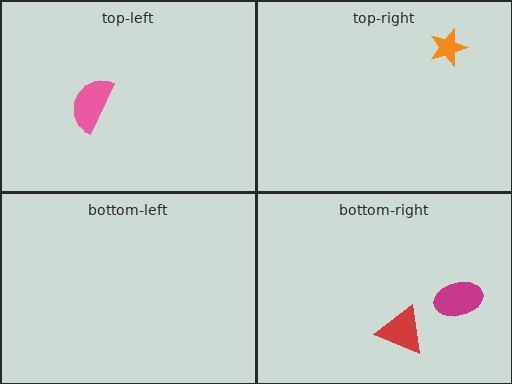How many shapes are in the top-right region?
1.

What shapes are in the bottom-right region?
The magenta ellipse, the red triangle.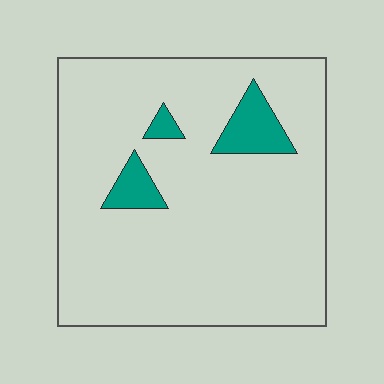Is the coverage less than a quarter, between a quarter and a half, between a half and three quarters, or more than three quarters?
Less than a quarter.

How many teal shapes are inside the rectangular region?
3.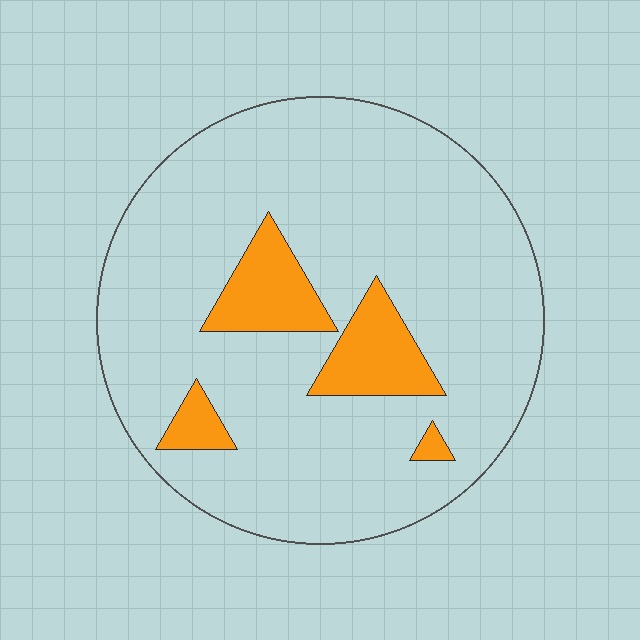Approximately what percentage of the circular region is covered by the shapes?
Approximately 15%.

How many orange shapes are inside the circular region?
4.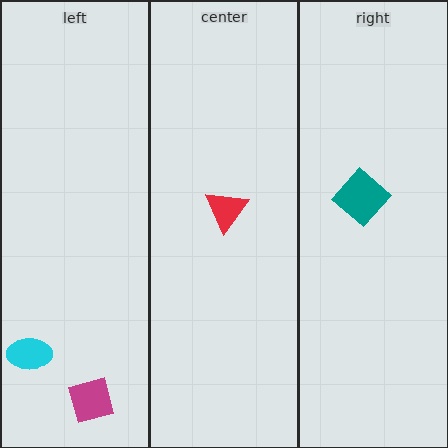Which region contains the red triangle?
The center region.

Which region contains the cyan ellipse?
The left region.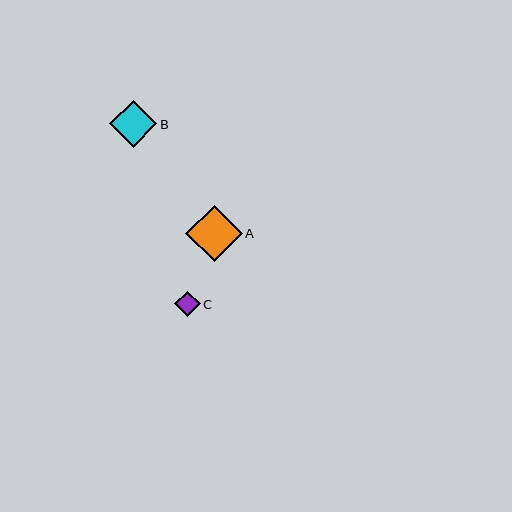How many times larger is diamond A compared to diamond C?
Diamond A is approximately 2.2 times the size of diamond C.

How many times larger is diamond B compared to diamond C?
Diamond B is approximately 1.9 times the size of diamond C.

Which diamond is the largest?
Diamond A is the largest with a size of approximately 56 pixels.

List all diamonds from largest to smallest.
From largest to smallest: A, B, C.